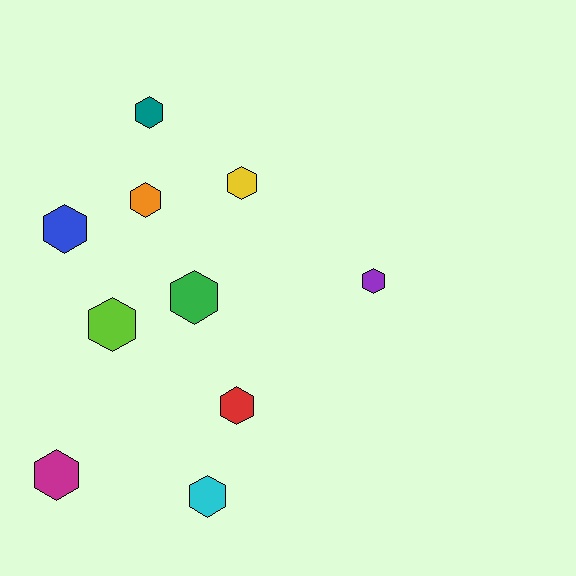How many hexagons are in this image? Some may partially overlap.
There are 10 hexagons.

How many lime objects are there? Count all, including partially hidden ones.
There is 1 lime object.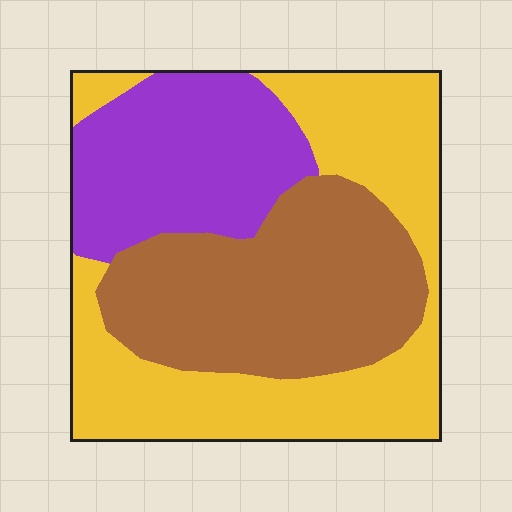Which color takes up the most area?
Yellow, at roughly 40%.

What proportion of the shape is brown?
Brown covers 34% of the shape.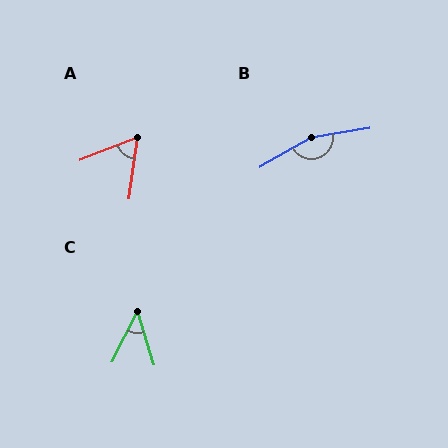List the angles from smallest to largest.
C (44°), A (61°), B (159°).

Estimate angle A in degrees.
Approximately 61 degrees.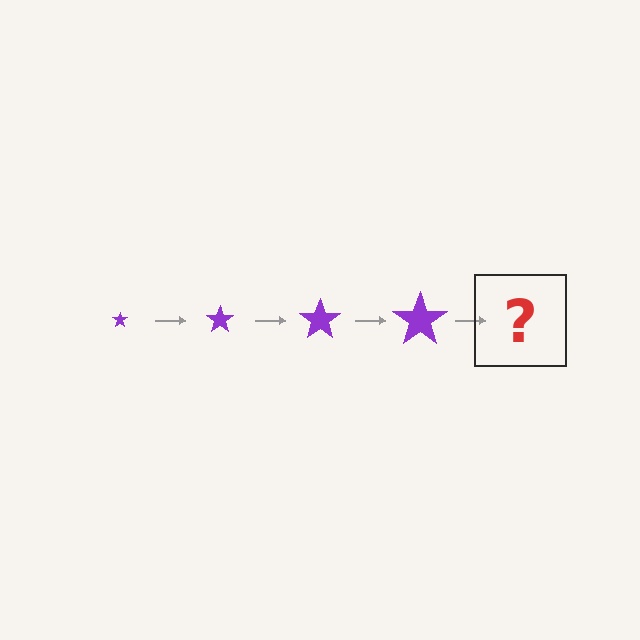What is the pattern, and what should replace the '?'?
The pattern is that the star gets progressively larger each step. The '?' should be a purple star, larger than the previous one.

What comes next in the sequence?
The next element should be a purple star, larger than the previous one.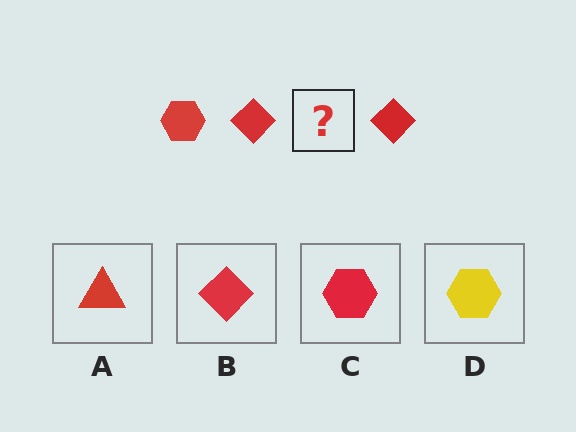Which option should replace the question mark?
Option C.